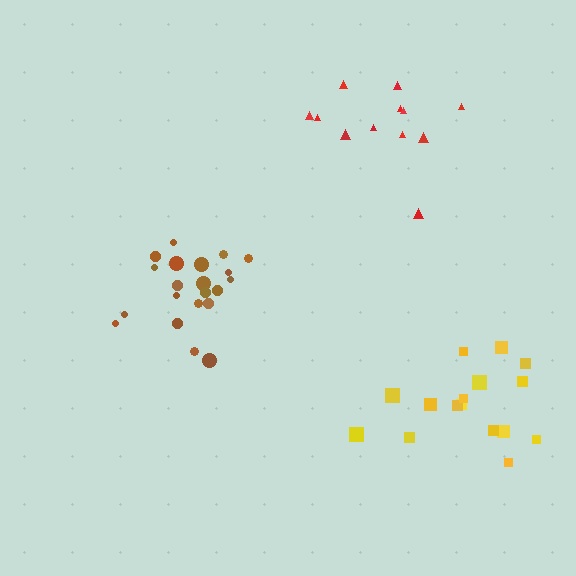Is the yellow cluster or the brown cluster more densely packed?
Brown.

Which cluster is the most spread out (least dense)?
Red.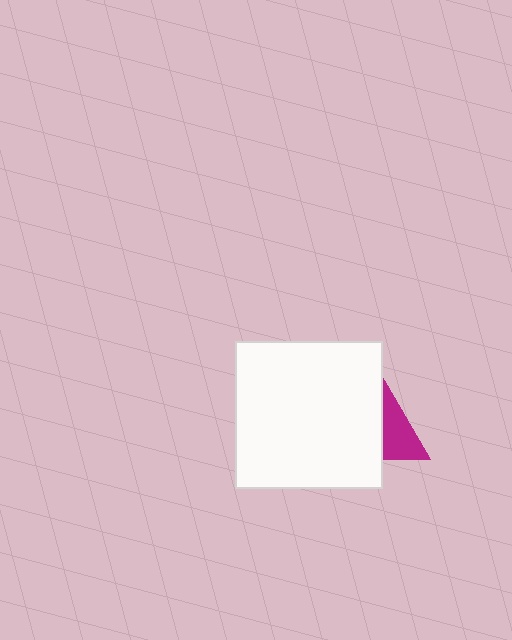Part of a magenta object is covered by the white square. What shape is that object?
It is a triangle.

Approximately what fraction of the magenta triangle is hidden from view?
Roughly 56% of the magenta triangle is hidden behind the white square.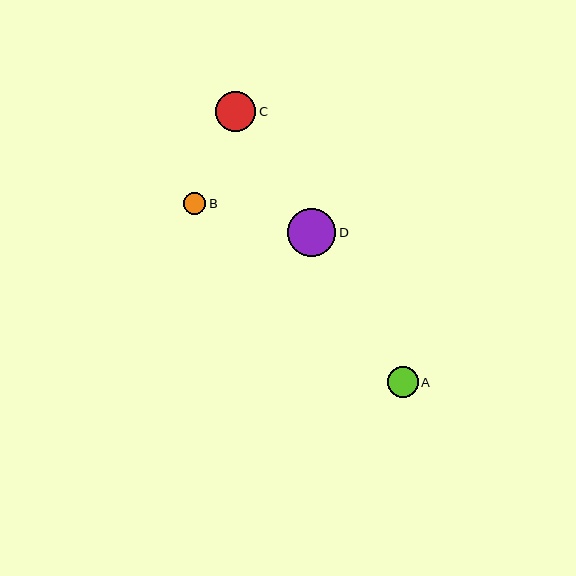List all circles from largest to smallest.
From largest to smallest: D, C, A, B.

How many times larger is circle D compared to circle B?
Circle D is approximately 2.2 times the size of circle B.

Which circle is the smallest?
Circle B is the smallest with a size of approximately 22 pixels.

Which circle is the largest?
Circle D is the largest with a size of approximately 48 pixels.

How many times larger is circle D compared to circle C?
Circle D is approximately 1.2 times the size of circle C.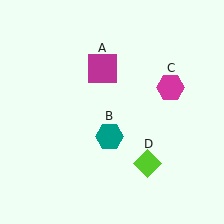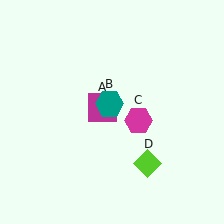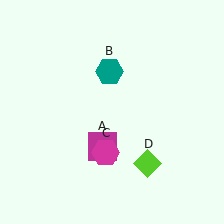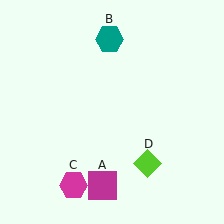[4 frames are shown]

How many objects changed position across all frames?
3 objects changed position: magenta square (object A), teal hexagon (object B), magenta hexagon (object C).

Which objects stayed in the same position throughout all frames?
Lime diamond (object D) remained stationary.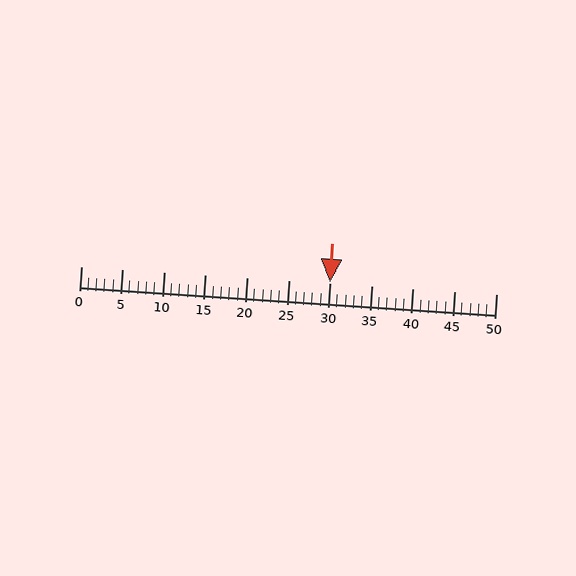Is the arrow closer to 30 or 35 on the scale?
The arrow is closer to 30.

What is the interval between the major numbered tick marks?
The major tick marks are spaced 5 units apart.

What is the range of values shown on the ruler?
The ruler shows values from 0 to 50.